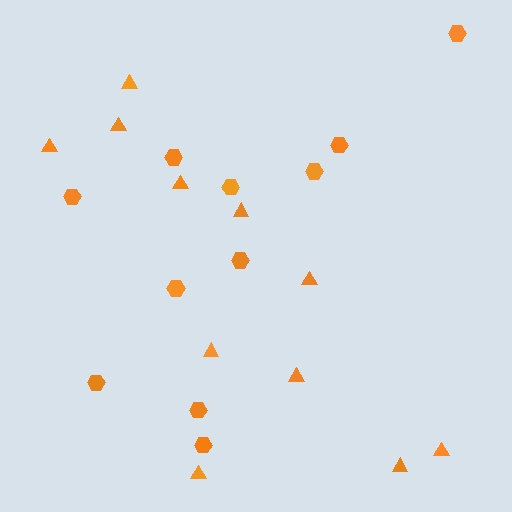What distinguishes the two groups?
There are 2 groups: one group of triangles (11) and one group of hexagons (11).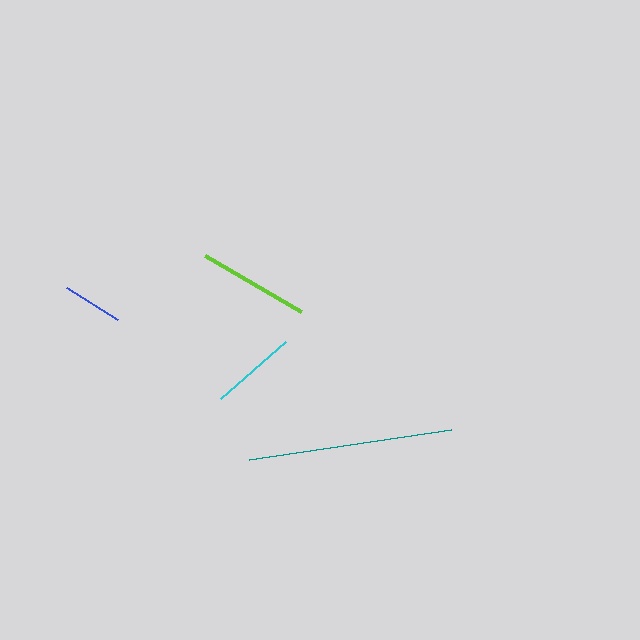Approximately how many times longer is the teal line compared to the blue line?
The teal line is approximately 3.4 times the length of the blue line.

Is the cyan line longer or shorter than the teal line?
The teal line is longer than the cyan line.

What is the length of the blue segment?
The blue segment is approximately 60 pixels long.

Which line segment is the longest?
The teal line is the longest at approximately 204 pixels.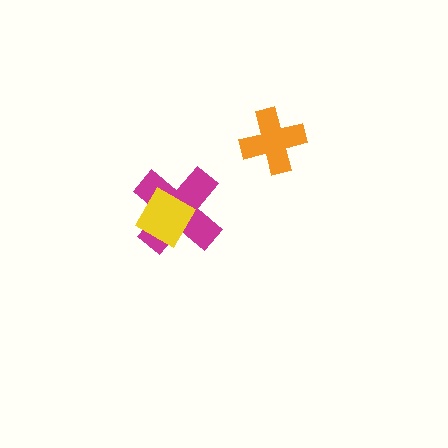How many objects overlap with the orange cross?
0 objects overlap with the orange cross.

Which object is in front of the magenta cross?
The yellow diamond is in front of the magenta cross.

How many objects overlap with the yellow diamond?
1 object overlaps with the yellow diamond.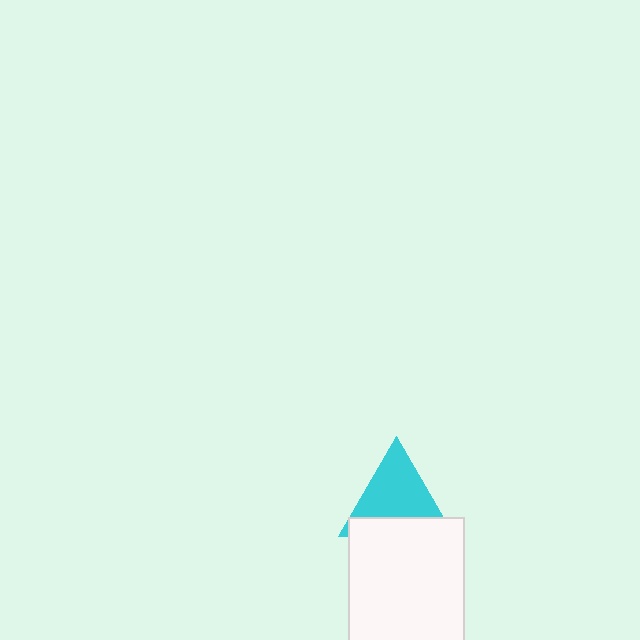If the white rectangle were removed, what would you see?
You would see the complete cyan triangle.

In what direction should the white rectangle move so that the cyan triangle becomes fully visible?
The white rectangle should move down. That is the shortest direction to clear the overlap and leave the cyan triangle fully visible.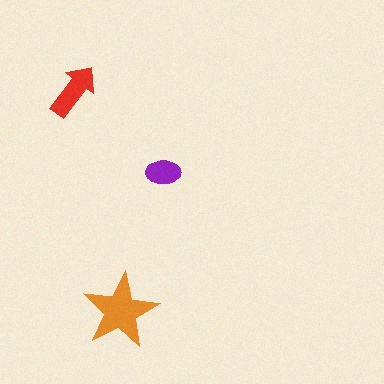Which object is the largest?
The orange star.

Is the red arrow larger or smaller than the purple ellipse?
Larger.